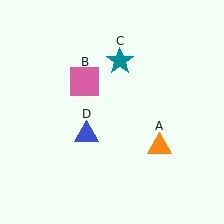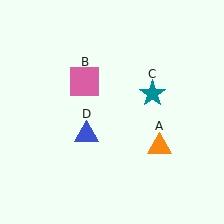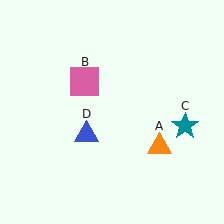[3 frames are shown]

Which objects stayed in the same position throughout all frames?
Orange triangle (object A) and pink square (object B) and blue triangle (object D) remained stationary.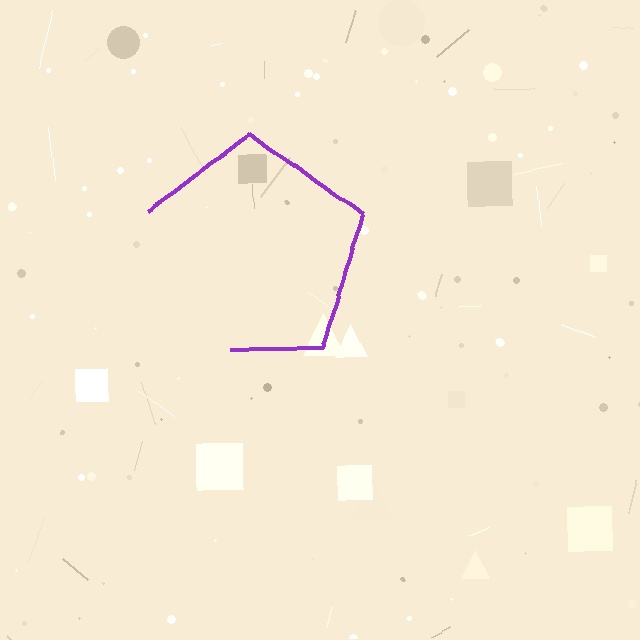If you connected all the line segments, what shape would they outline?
They would outline a pentagon.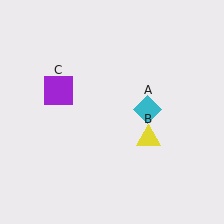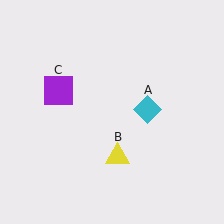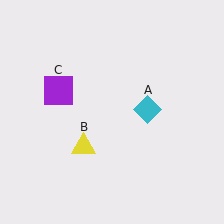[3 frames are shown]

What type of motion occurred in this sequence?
The yellow triangle (object B) rotated clockwise around the center of the scene.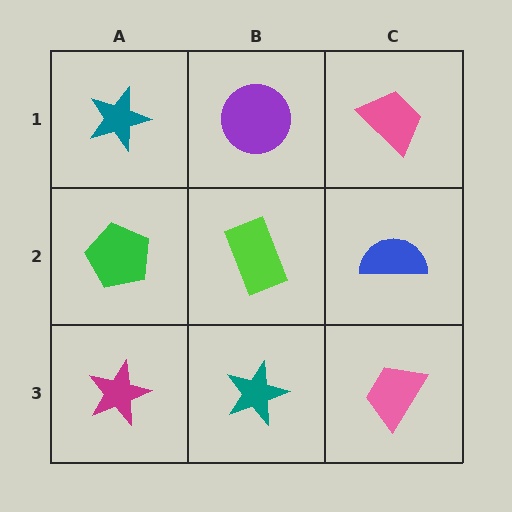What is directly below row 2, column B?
A teal star.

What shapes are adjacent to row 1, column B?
A lime rectangle (row 2, column B), a teal star (row 1, column A), a pink trapezoid (row 1, column C).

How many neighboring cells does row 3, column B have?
3.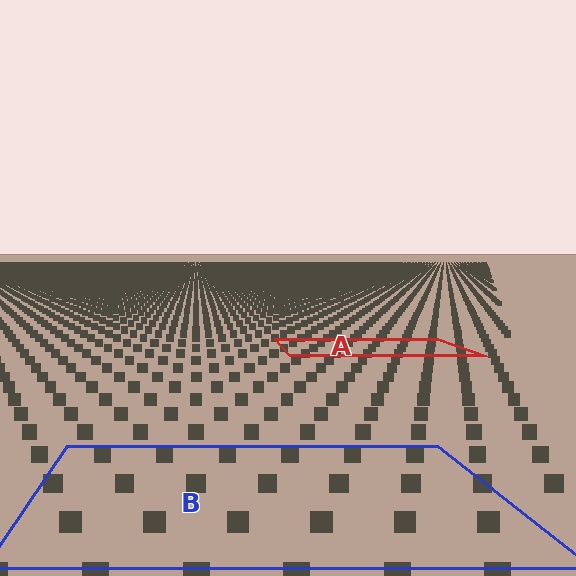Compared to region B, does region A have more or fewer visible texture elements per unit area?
Region A has more texture elements per unit area — they are packed more densely because it is farther away.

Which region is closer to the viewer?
Region B is closer. The texture elements there are larger and more spread out.